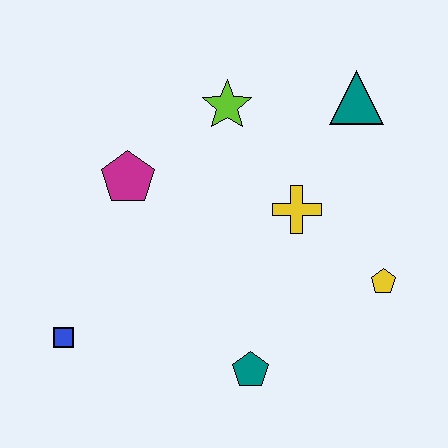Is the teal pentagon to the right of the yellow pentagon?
No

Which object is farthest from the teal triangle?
The blue square is farthest from the teal triangle.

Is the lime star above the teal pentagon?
Yes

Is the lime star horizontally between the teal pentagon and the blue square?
Yes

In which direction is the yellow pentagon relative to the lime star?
The yellow pentagon is below the lime star.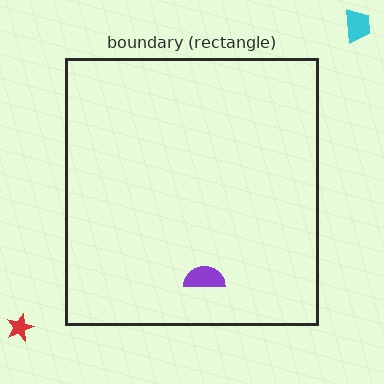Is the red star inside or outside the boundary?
Outside.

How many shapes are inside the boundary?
1 inside, 2 outside.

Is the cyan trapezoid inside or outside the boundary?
Outside.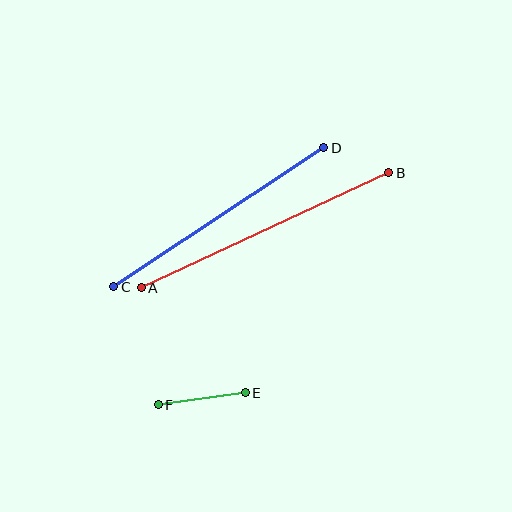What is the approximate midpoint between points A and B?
The midpoint is at approximately (265, 230) pixels.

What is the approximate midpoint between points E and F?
The midpoint is at approximately (202, 399) pixels.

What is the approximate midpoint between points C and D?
The midpoint is at approximately (219, 217) pixels.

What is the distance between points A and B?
The distance is approximately 273 pixels.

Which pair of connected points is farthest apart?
Points A and B are farthest apart.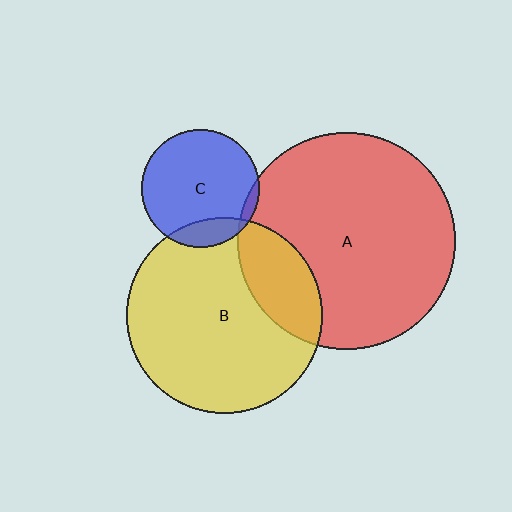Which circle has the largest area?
Circle A (red).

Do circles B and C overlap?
Yes.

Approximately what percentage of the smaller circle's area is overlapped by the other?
Approximately 15%.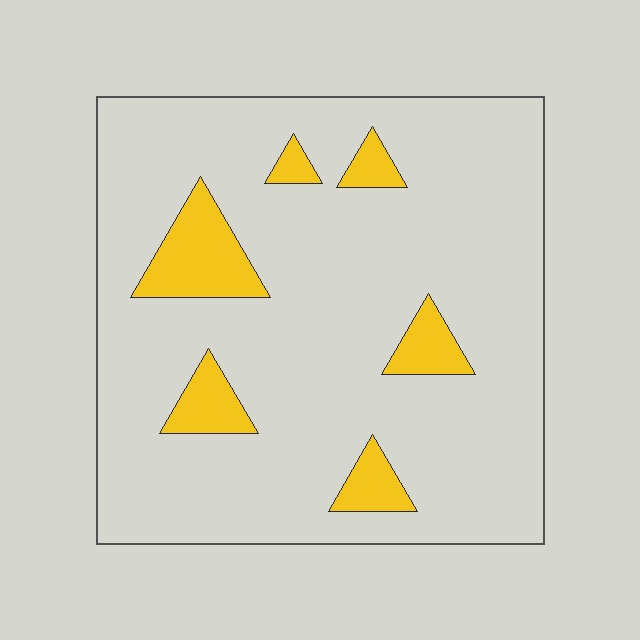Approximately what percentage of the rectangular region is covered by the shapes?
Approximately 10%.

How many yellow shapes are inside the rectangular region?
6.